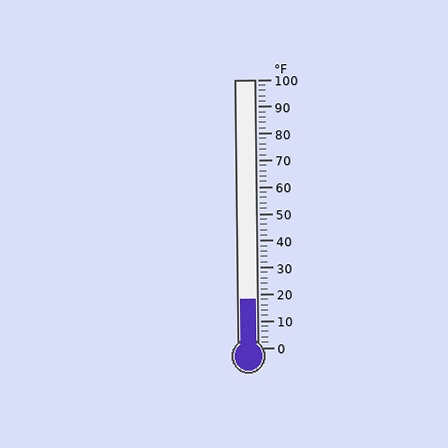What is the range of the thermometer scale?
The thermometer scale ranges from 0°F to 100°F.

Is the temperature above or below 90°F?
The temperature is below 90°F.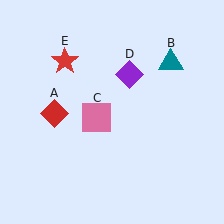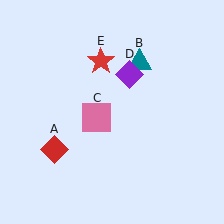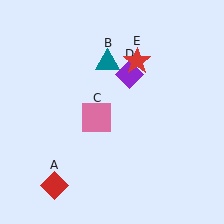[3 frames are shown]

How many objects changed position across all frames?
3 objects changed position: red diamond (object A), teal triangle (object B), red star (object E).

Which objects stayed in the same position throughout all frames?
Pink square (object C) and purple diamond (object D) remained stationary.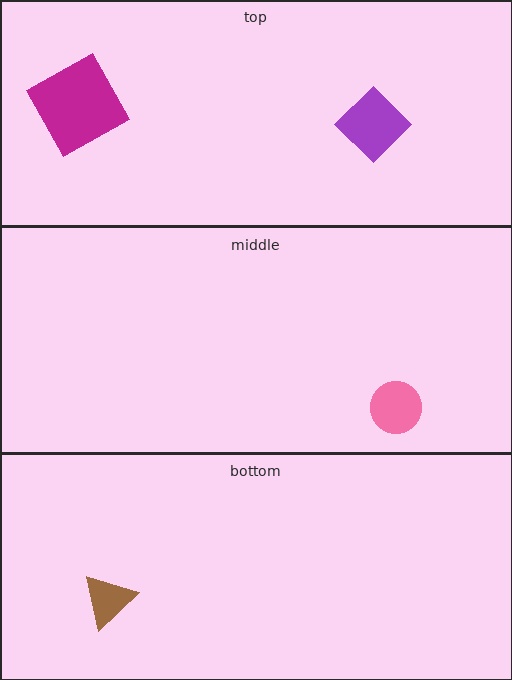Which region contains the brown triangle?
The bottom region.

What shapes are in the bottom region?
The brown triangle.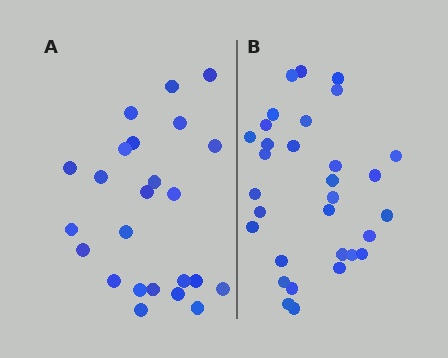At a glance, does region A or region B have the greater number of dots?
Region B (the right region) has more dots.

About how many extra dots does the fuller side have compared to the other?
Region B has roughly 8 or so more dots than region A.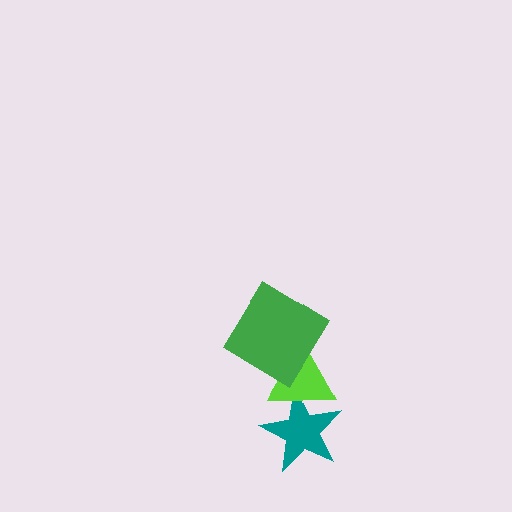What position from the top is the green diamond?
The green diamond is 1st from the top.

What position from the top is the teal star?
The teal star is 3rd from the top.